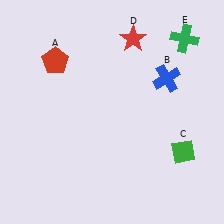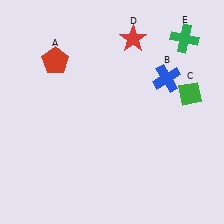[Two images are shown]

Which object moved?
The green diamond (C) moved up.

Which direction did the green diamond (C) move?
The green diamond (C) moved up.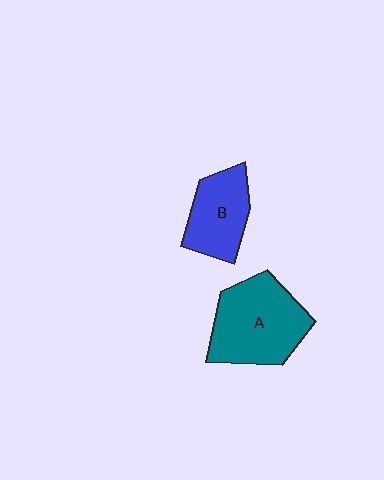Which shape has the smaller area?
Shape B (blue).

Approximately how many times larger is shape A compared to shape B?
Approximately 1.5 times.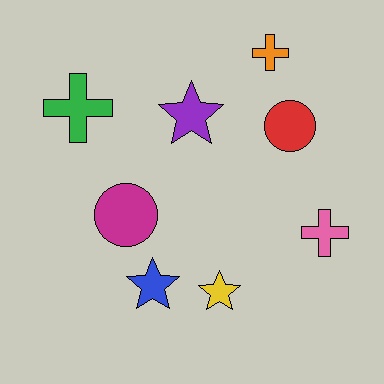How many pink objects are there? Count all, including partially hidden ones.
There is 1 pink object.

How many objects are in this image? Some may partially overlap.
There are 8 objects.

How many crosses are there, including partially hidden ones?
There are 3 crosses.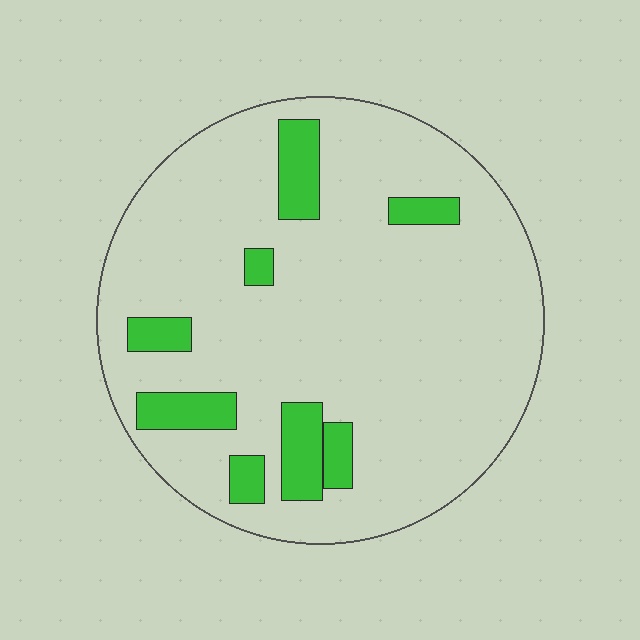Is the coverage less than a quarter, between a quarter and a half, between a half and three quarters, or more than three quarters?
Less than a quarter.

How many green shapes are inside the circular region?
8.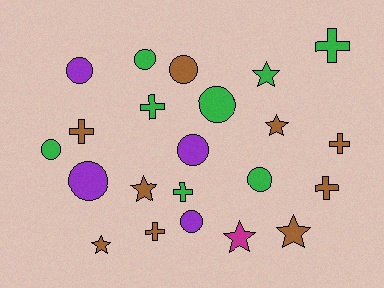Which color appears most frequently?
Brown, with 9 objects.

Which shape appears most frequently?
Circle, with 9 objects.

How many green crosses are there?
There are 3 green crosses.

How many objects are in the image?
There are 22 objects.